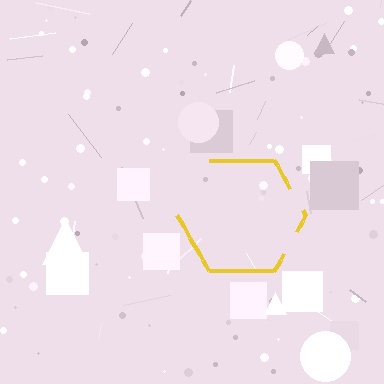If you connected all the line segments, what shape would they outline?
They would outline a hexagon.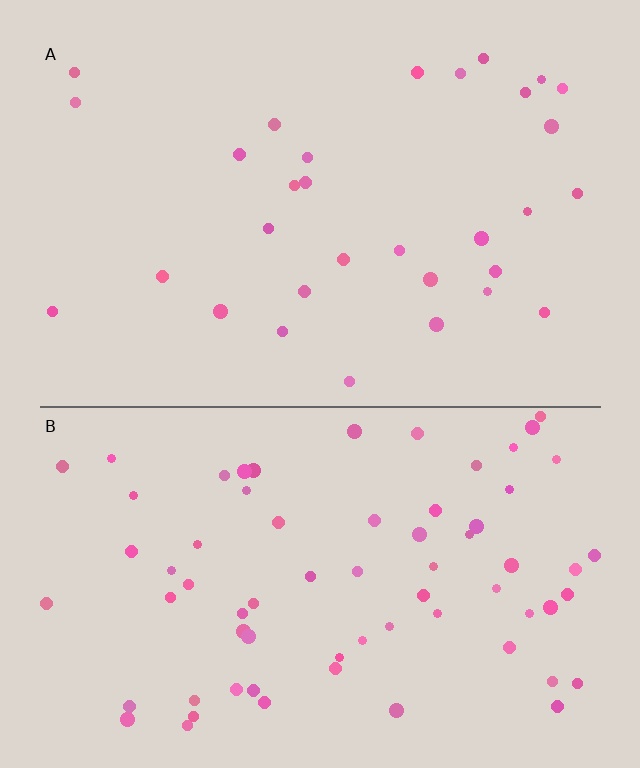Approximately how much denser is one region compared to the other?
Approximately 2.2× — region B over region A.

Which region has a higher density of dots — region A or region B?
B (the bottom).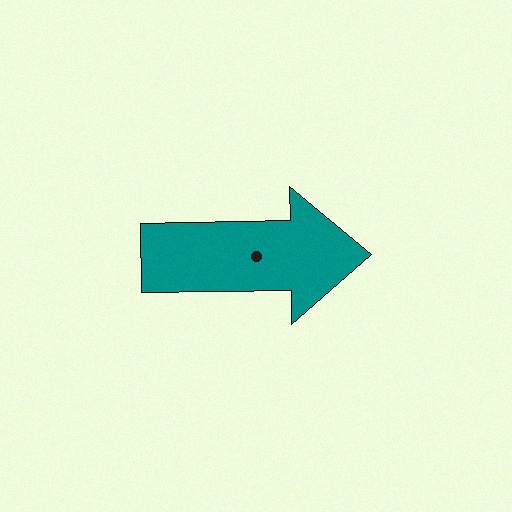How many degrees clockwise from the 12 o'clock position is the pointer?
Approximately 89 degrees.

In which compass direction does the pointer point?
East.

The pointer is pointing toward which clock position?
Roughly 3 o'clock.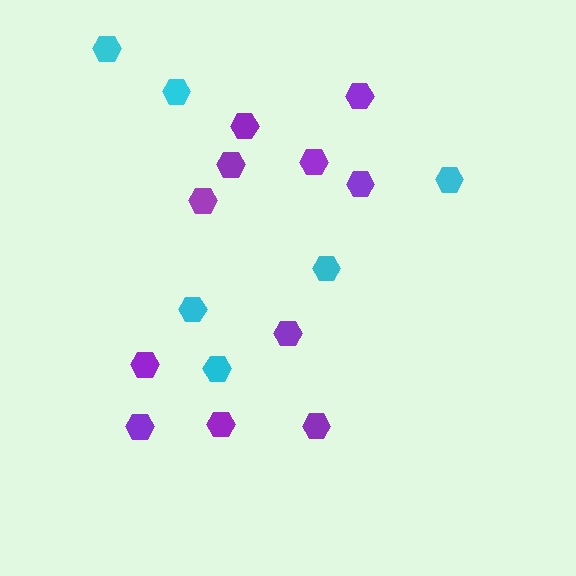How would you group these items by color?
There are 2 groups: one group of purple hexagons (11) and one group of cyan hexagons (6).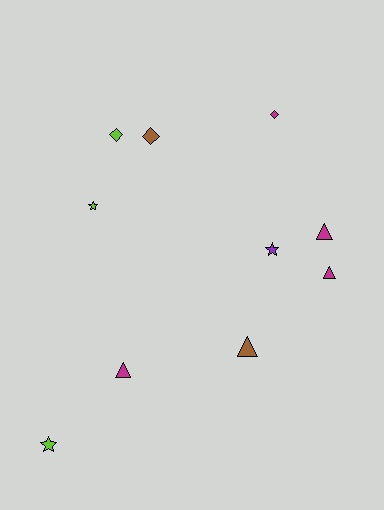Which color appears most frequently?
Magenta, with 4 objects.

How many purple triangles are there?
There are no purple triangles.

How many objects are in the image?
There are 10 objects.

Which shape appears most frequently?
Triangle, with 4 objects.